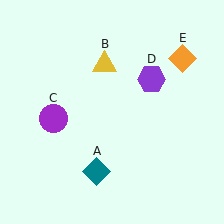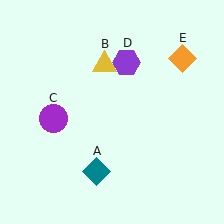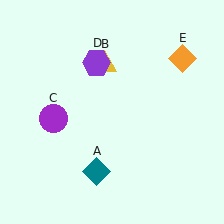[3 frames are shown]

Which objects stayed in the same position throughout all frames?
Teal diamond (object A) and yellow triangle (object B) and purple circle (object C) and orange diamond (object E) remained stationary.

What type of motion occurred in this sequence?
The purple hexagon (object D) rotated counterclockwise around the center of the scene.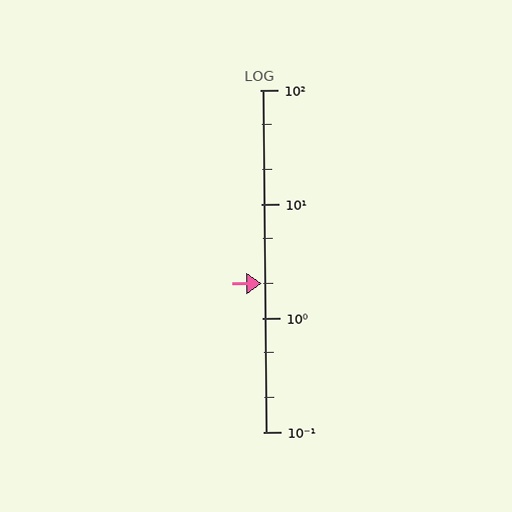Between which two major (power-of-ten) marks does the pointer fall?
The pointer is between 1 and 10.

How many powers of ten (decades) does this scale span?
The scale spans 3 decades, from 0.1 to 100.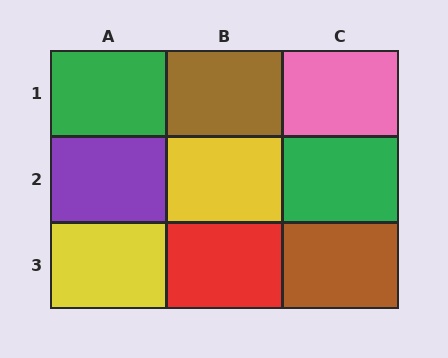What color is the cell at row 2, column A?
Purple.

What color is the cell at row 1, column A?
Green.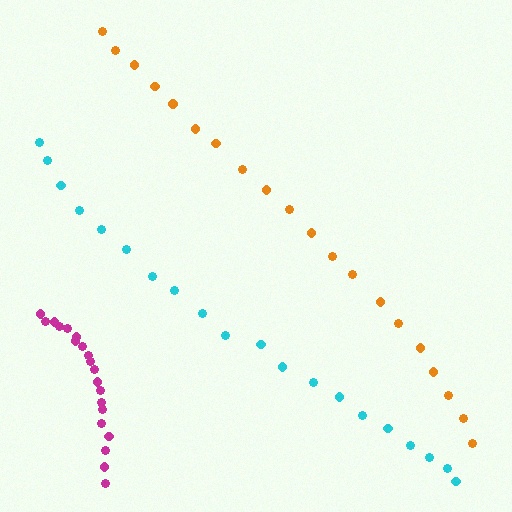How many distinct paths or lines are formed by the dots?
There are 3 distinct paths.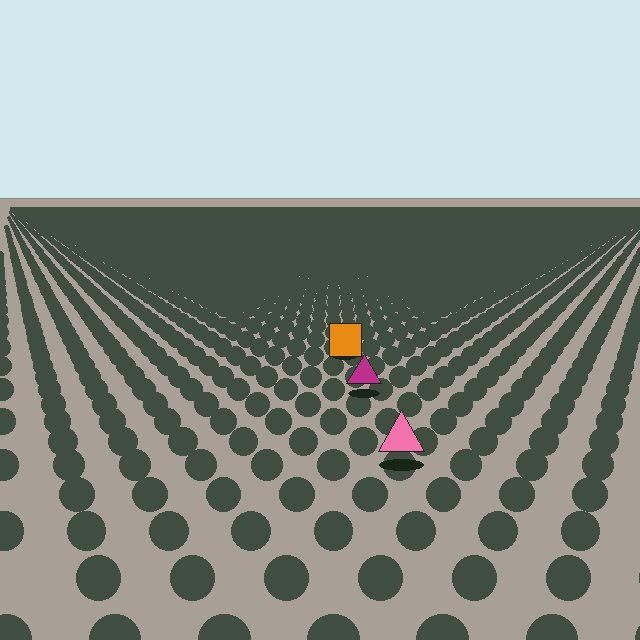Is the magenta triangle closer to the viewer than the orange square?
Yes. The magenta triangle is closer — you can tell from the texture gradient: the ground texture is coarser near it.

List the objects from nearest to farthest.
From nearest to farthest: the pink triangle, the magenta triangle, the orange square.